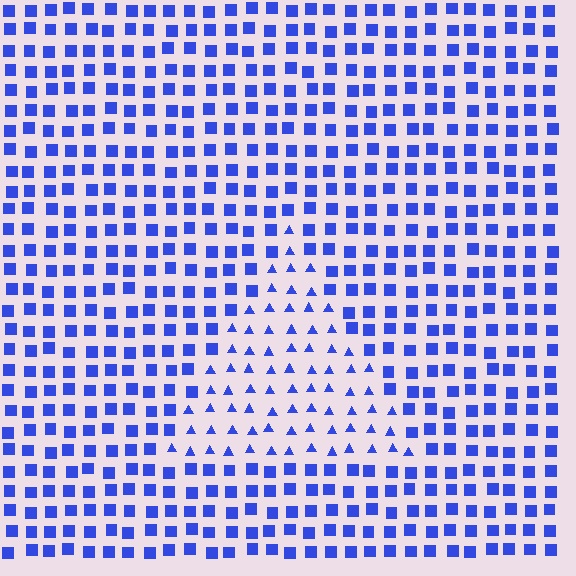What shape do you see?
I see a triangle.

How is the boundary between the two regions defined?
The boundary is defined by a change in element shape: triangles inside vs. squares outside. All elements share the same color and spacing.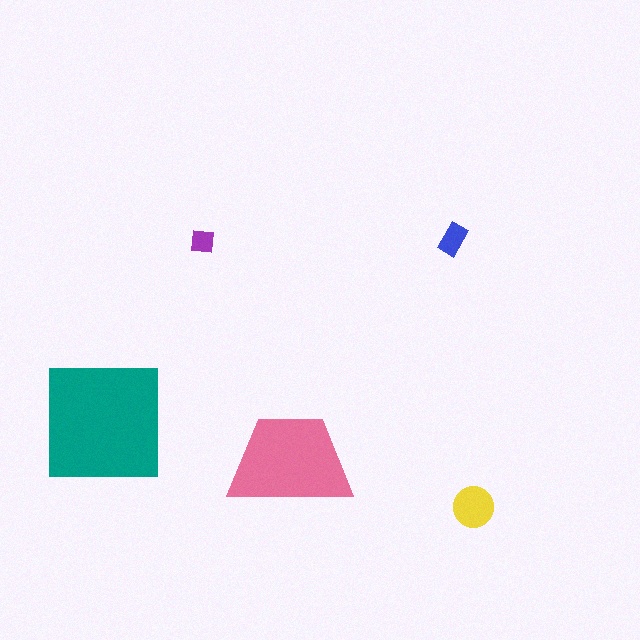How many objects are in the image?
There are 5 objects in the image.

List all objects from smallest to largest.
The purple square, the blue rectangle, the yellow circle, the pink trapezoid, the teal square.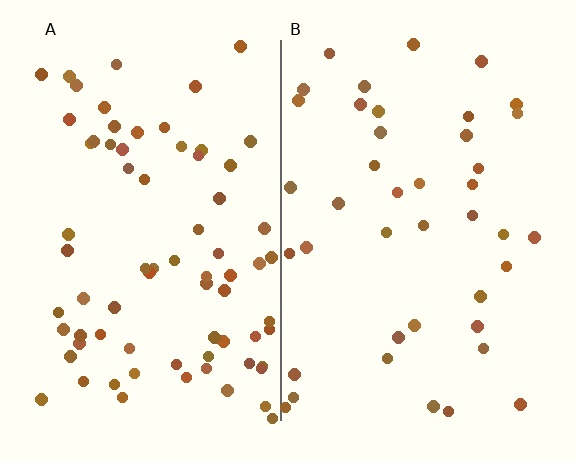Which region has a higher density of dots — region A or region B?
A (the left).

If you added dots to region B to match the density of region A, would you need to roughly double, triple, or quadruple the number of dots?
Approximately double.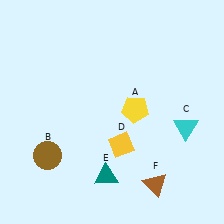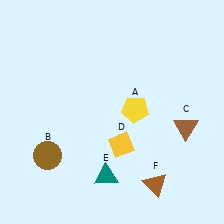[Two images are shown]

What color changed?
The triangle (C) changed from cyan in Image 1 to brown in Image 2.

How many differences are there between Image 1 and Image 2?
There is 1 difference between the two images.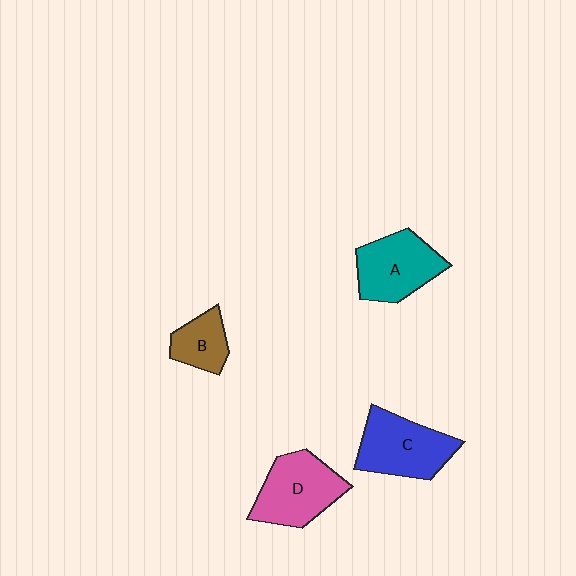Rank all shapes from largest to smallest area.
From largest to smallest: C (blue), D (pink), A (teal), B (brown).